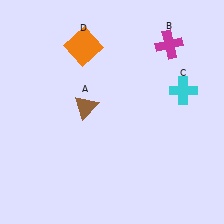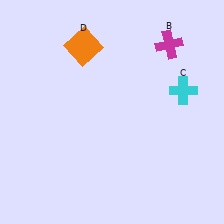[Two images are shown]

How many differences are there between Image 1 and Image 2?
There is 1 difference between the two images.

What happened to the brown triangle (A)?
The brown triangle (A) was removed in Image 2. It was in the top-left area of Image 1.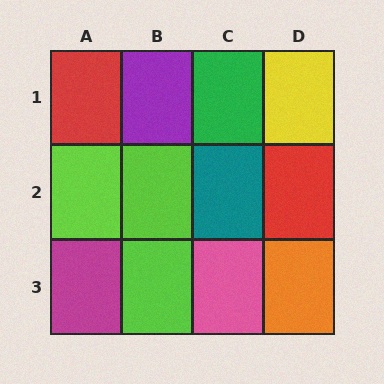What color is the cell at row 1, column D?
Yellow.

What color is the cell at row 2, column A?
Lime.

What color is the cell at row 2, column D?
Red.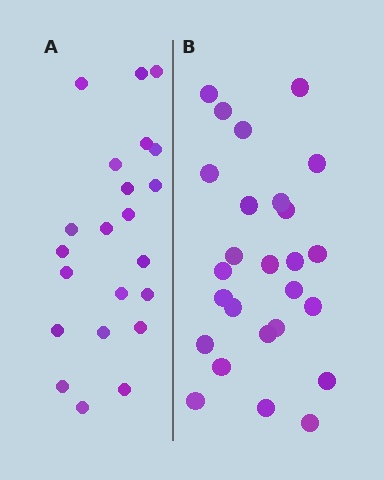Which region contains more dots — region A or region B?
Region B (the right region) has more dots.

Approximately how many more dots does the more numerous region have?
Region B has about 4 more dots than region A.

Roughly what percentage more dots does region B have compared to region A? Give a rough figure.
About 20% more.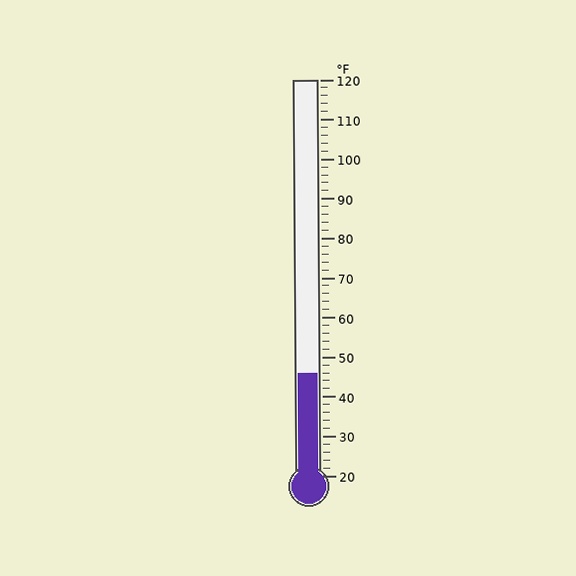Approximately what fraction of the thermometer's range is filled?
The thermometer is filled to approximately 25% of its range.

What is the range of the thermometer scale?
The thermometer scale ranges from 20°F to 120°F.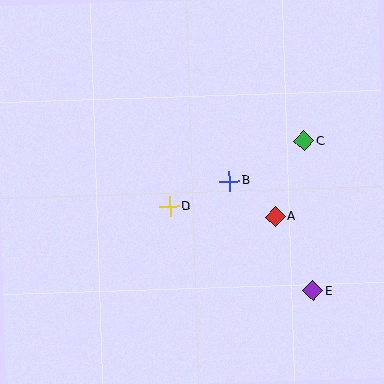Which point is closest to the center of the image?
Point D at (170, 206) is closest to the center.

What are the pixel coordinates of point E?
Point E is at (313, 291).